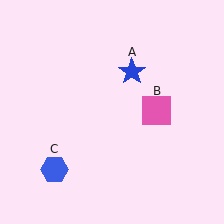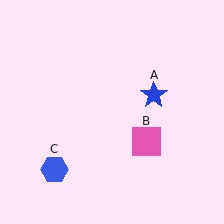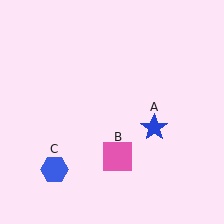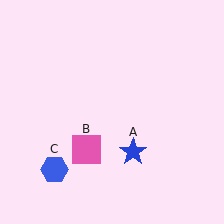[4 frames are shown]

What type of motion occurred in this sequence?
The blue star (object A), pink square (object B) rotated clockwise around the center of the scene.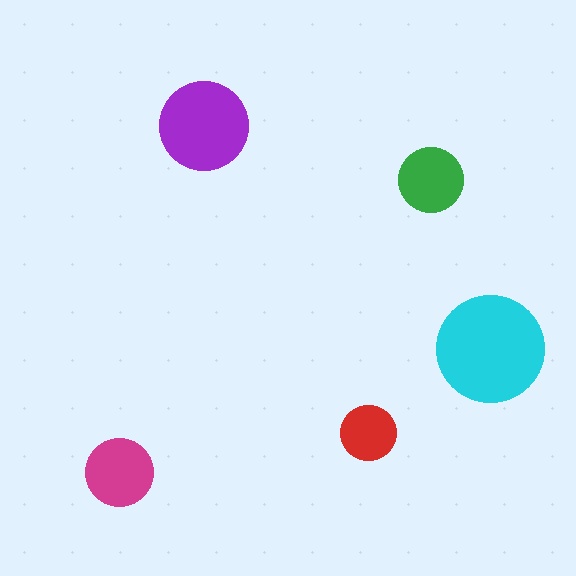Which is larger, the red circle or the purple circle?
The purple one.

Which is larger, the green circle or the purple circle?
The purple one.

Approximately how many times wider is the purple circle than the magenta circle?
About 1.5 times wider.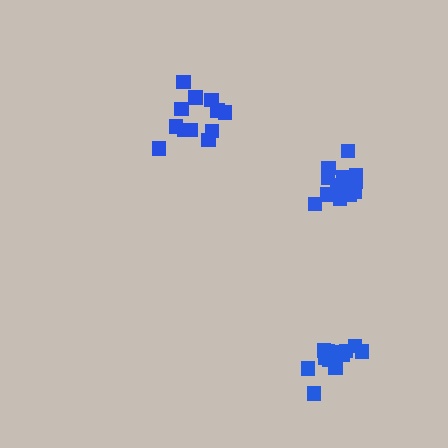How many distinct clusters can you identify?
There are 3 distinct clusters.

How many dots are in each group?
Group 1: 12 dots, Group 2: 15 dots, Group 3: 14 dots (41 total).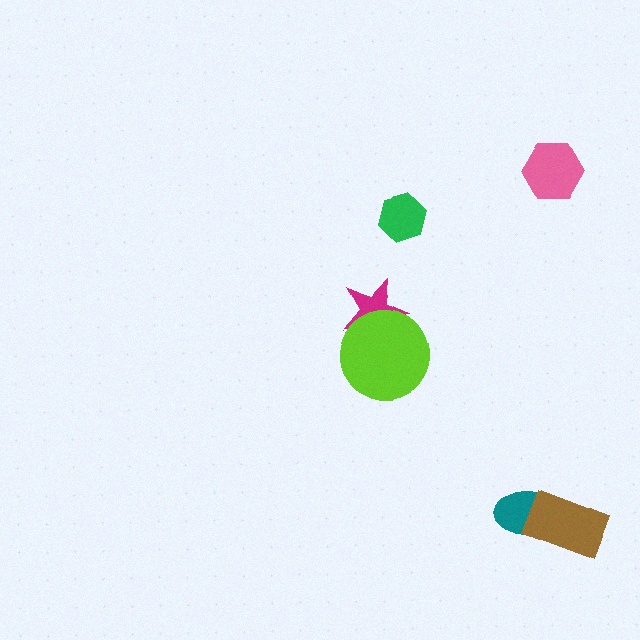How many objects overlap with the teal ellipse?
1 object overlaps with the teal ellipse.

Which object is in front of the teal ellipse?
The brown rectangle is in front of the teal ellipse.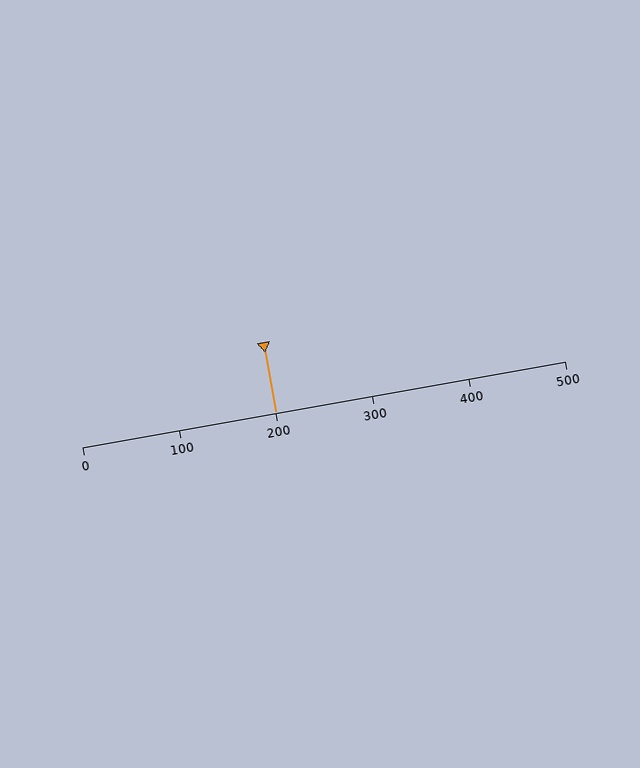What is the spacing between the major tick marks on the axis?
The major ticks are spaced 100 apart.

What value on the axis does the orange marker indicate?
The marker indicates approximately 200.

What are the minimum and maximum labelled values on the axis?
The axis runs from 0 to 500.